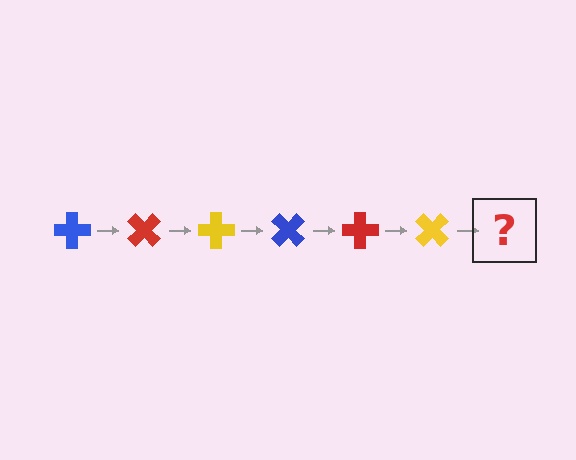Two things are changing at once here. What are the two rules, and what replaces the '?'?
The two rules are that it rotates 45 degrees each step and the color cycles through blue, red, and yellow. The '?' should be a blue cross, rotated 270 degrees from the start.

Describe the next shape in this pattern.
It should be a blue cross, rotated 270 degrees from the start.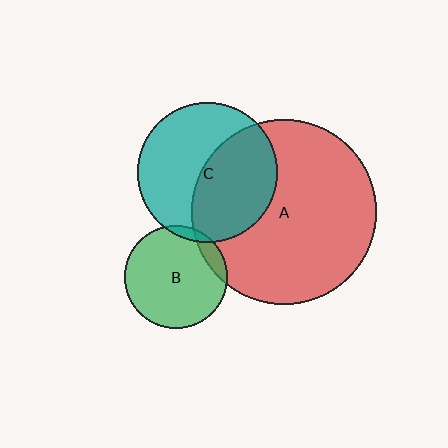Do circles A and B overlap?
Yes.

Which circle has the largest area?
Circle A (red).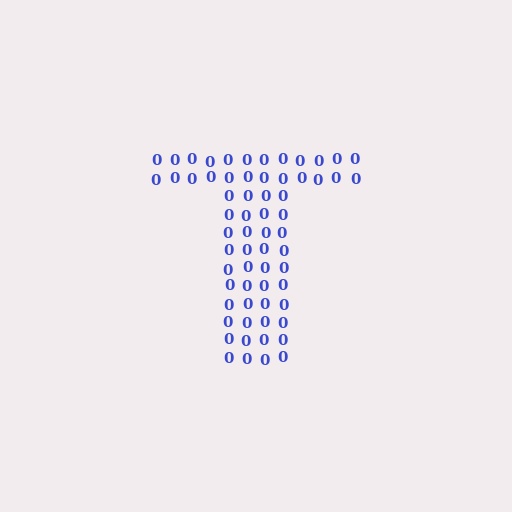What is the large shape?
The large shape is the letter T.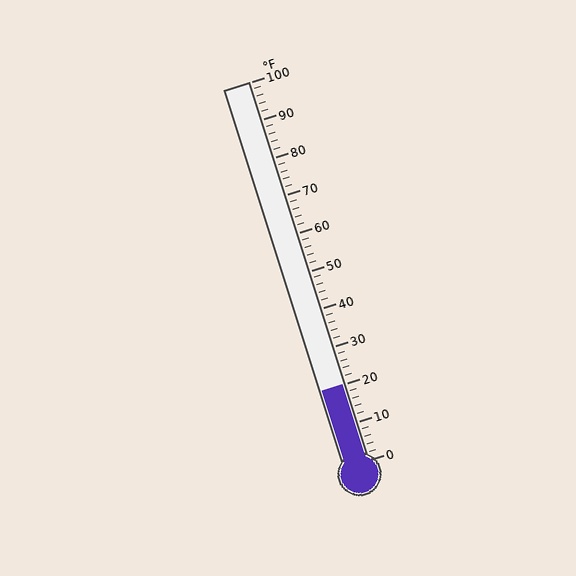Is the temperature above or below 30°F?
The temperature is below 30°F.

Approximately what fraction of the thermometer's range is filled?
The thermometer is filled to approximately 20% of its range.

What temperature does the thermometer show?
The thermometer shows approximately 20°F.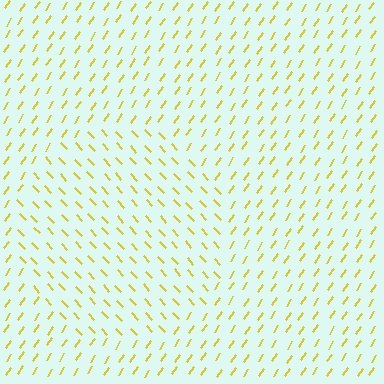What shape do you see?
I see a circle.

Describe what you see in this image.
The image is filled with small yellow line segments. A circle region in the image has lines oriented differently from the surrounding lines, creating a visible texture boundary.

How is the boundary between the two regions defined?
The boundary is defined purely by a change in line orientation (approximately 76 degrees difference). All lines are the same color and thickness.